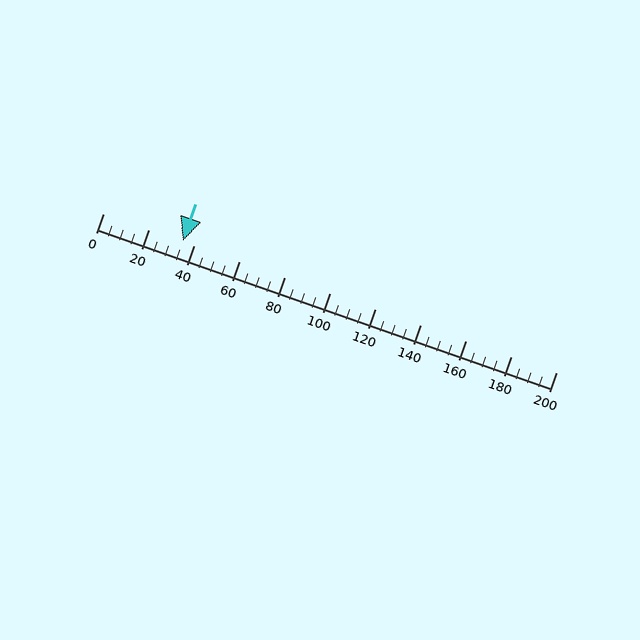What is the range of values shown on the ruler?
The ruler shows values from 0 to 200.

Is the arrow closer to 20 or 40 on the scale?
The arrow is closer to 40.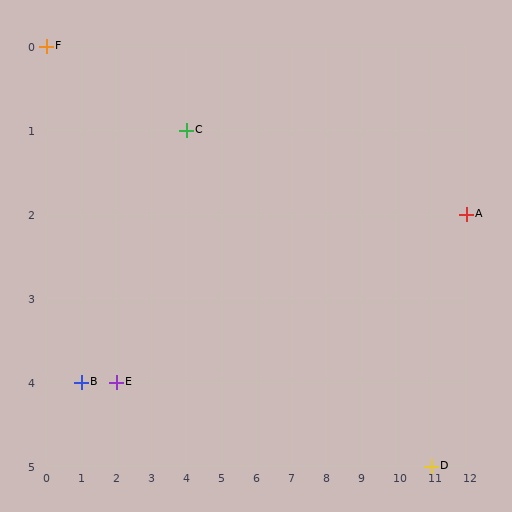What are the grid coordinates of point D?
Point D is at grid coordinates (11, 5).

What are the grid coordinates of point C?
Point C is at grid coordinates (4, 1).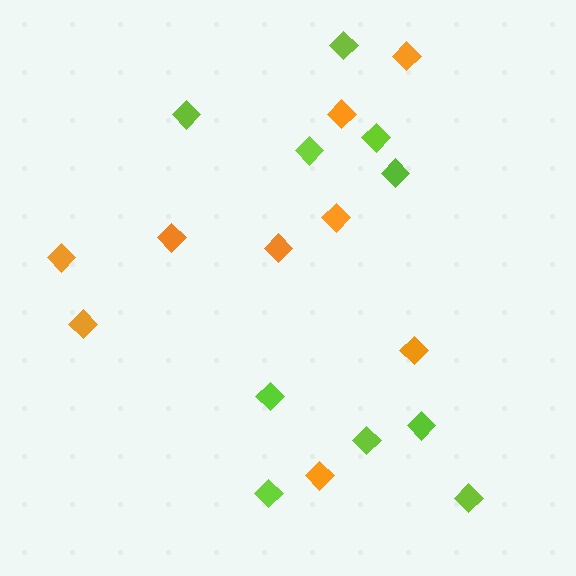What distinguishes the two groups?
There are 2 groups: one group of orange diamonds (9) and one group of lime diamonds (10).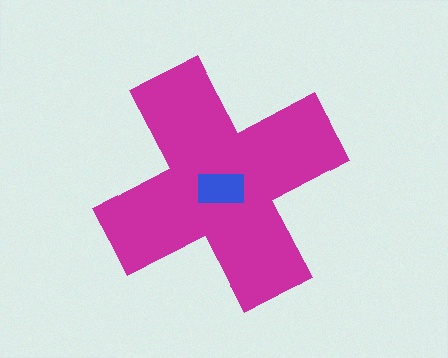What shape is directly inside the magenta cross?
The blue rectangle.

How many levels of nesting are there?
2.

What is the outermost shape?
The magenta cross.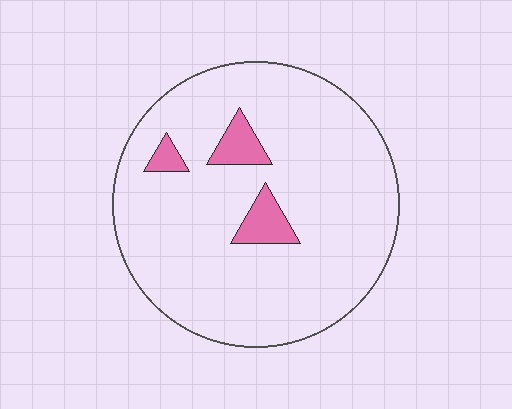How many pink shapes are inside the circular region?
3.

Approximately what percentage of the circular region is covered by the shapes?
Approximately 10%.